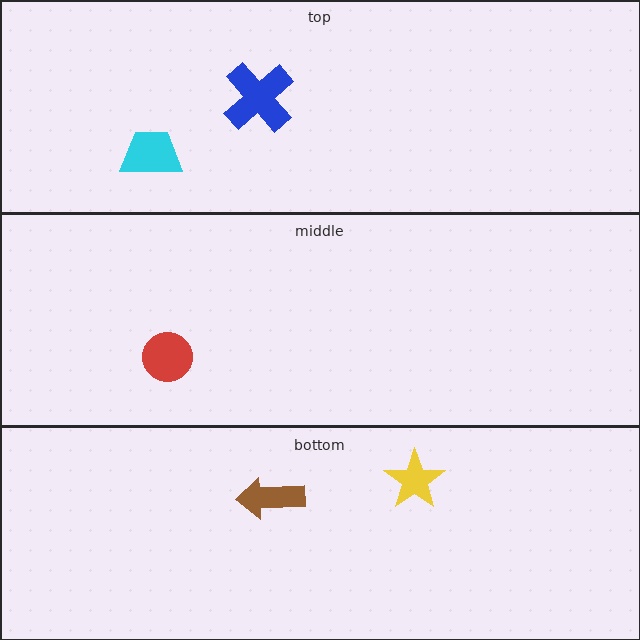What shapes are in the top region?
The blue cross, the cyan trapezoid.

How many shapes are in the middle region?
1.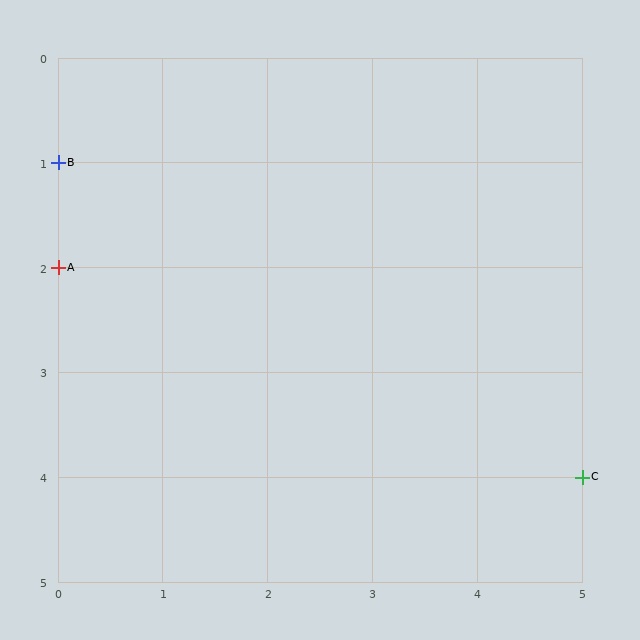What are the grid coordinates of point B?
Point B is at grid coordinates (0, 1).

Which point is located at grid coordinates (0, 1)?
Point B is at (0, 1).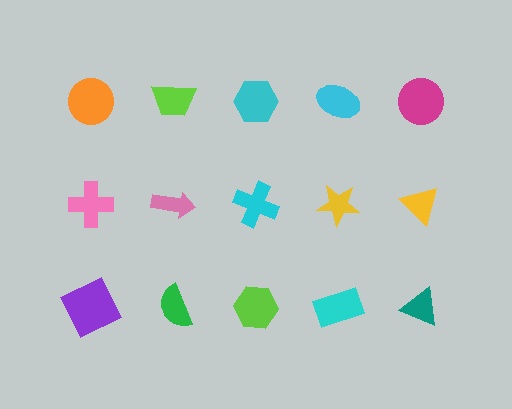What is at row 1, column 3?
A cyan hexagon.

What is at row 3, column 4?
A cyan rectangle.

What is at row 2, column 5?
A yellow triangle.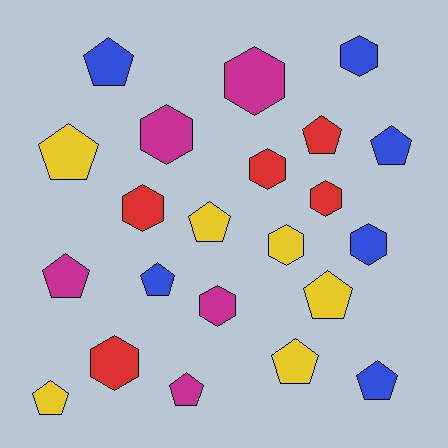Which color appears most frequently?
Blue, with 6 objects.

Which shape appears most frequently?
Pentagon, with 12 objects.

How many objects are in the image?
There are 22 objects.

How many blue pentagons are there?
There are 4 blue pentagons.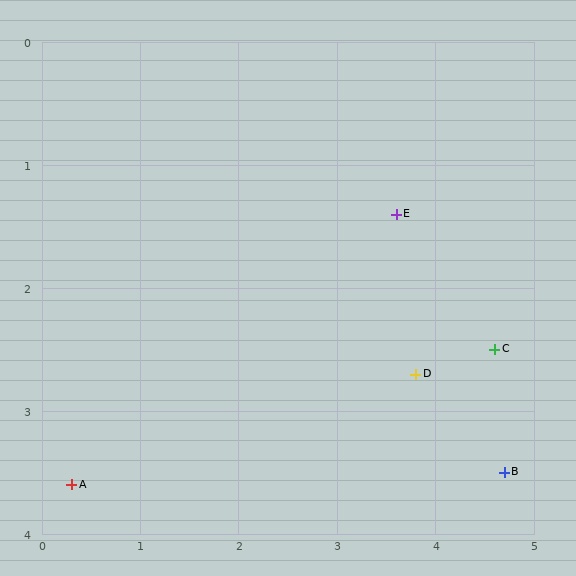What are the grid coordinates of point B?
Point B is at approximately (4.7, 3.5).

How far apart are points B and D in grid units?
Points B and D are about 1.2 grid units apart.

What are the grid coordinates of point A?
Point A is at approximately (0.3, 3.6).